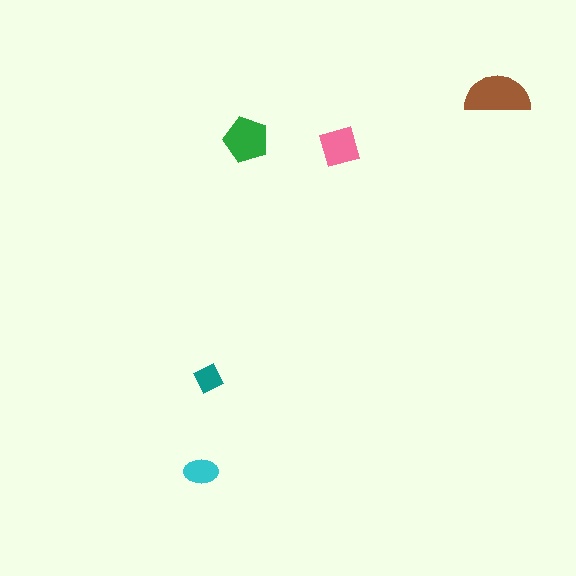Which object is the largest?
The brown semicircle.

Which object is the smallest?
The teal diamond.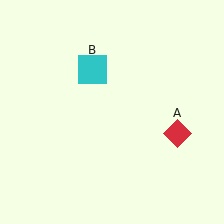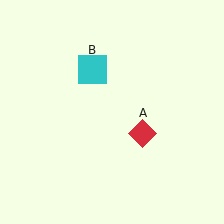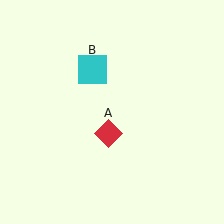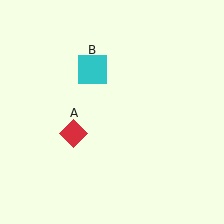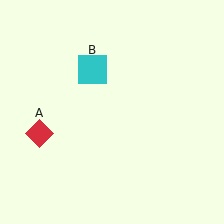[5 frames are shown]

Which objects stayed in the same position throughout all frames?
Cyan square (object B) remained stationary.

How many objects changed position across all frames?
1 object changed position: red diamond (object A).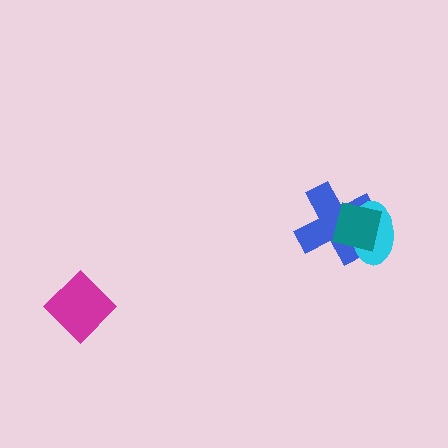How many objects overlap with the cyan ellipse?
2 objects overlap with the cyan ellipse.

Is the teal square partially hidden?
No, no other shape covers it.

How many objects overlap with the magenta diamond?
0 objects overlap with the magenta diamond.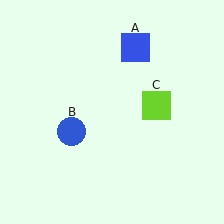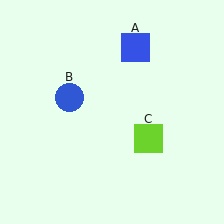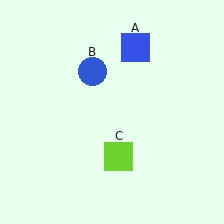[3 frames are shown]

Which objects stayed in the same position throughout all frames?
Blue square (object A) remained stationary.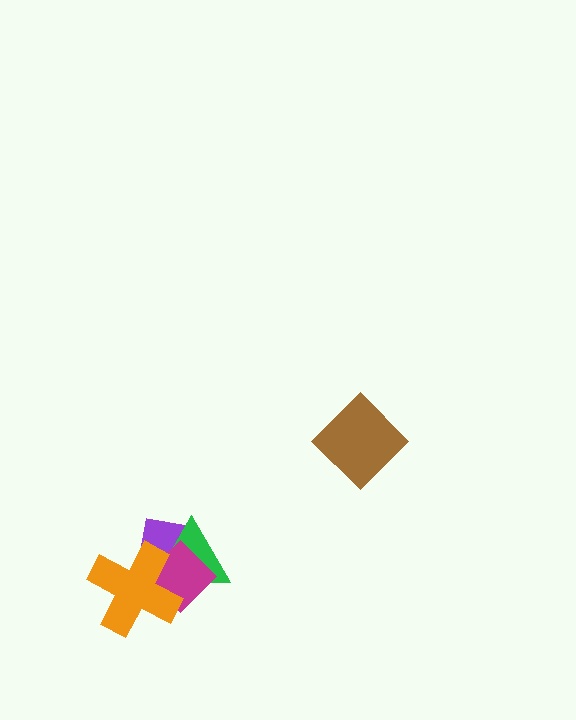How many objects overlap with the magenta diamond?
3 objects overlap with the magenta diamond.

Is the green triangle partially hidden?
Yes, it is partially covered by another shape.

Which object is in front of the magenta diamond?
The orange cross is in front of the magenta diamond.